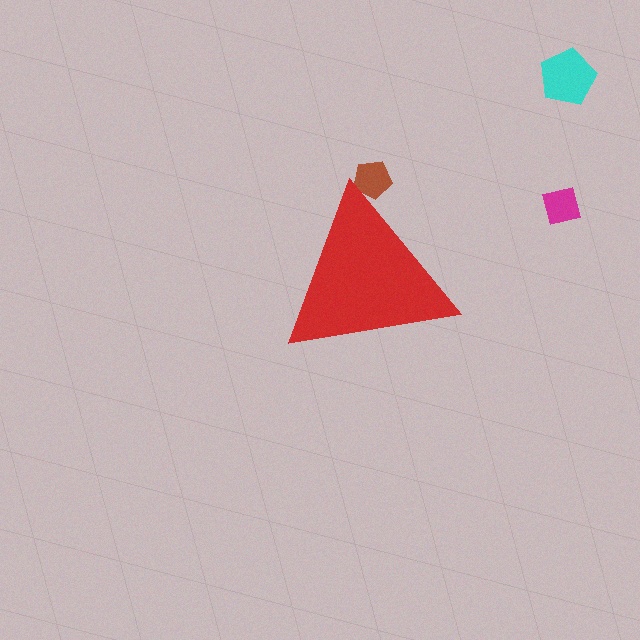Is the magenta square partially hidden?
No, the magenta square is fully visible.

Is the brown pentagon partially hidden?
Yes, the brown pentagon is partially hidden behind the red triangle.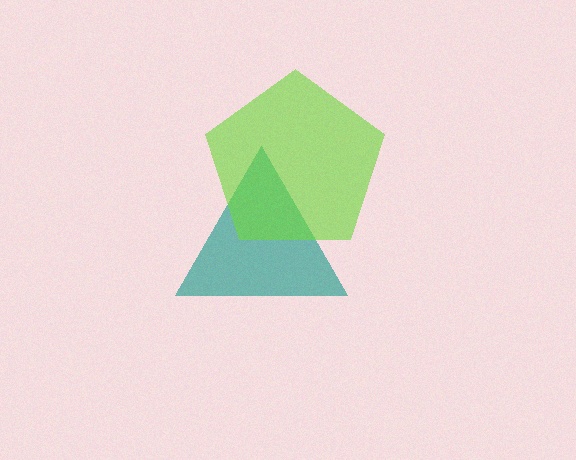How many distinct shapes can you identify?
There are 2 distinct shapes: a teal triangle, a lime pentagon.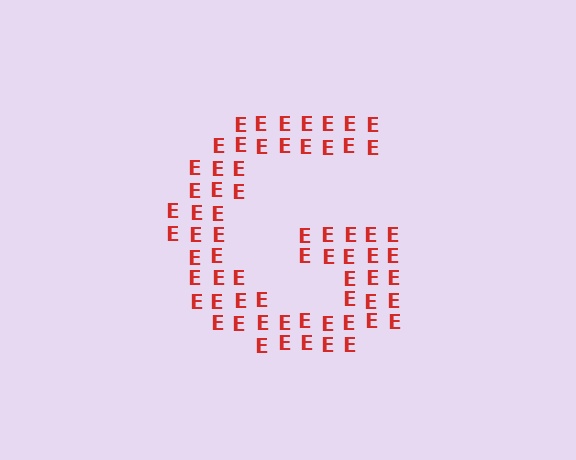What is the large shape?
The large shape is the letter G.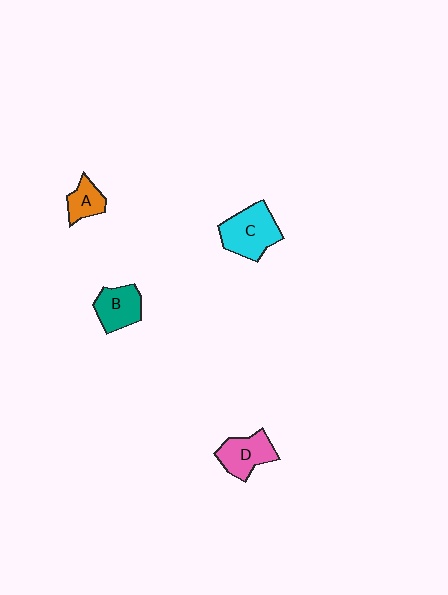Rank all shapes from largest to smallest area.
From largest to smallest: C (cyan), D (pink), B (teal), A (orange).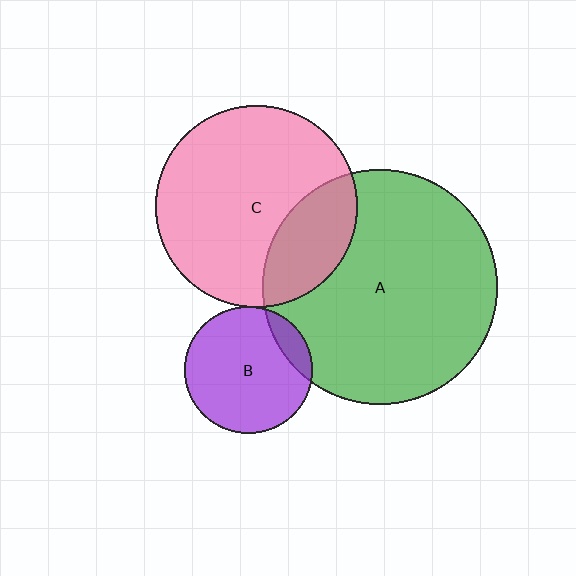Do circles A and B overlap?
Yes.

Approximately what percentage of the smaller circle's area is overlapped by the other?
Approximately 10%.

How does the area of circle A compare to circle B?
Approximately 3.4 times.